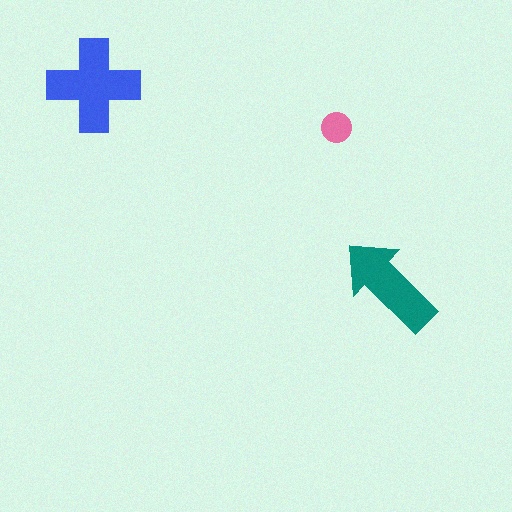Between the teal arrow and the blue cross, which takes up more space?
The blue cross.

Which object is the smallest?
The pink circle.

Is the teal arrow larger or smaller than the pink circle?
Larger.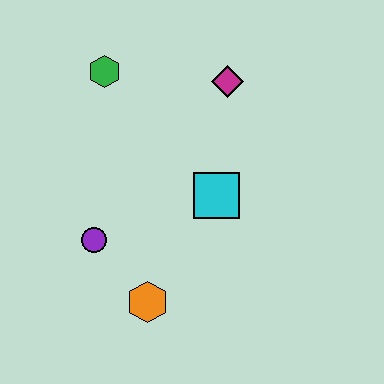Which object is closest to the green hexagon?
The magenta diamond is closest to the green hexagon.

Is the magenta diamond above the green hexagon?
No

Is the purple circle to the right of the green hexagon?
No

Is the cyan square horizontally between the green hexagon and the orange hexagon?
No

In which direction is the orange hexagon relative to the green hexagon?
The orange hexagon is below the green hexagon.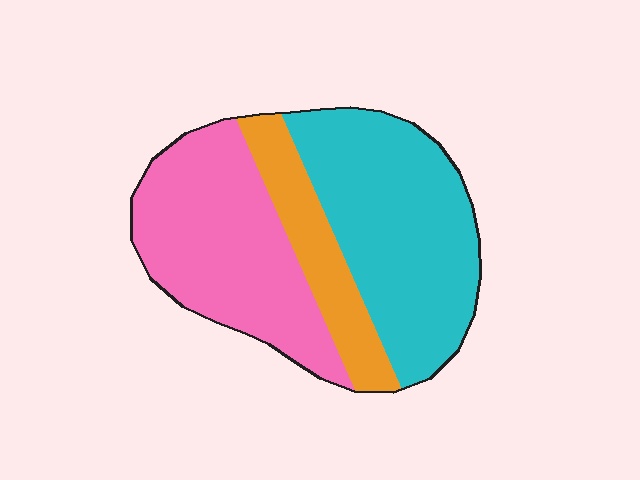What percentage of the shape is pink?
Pink takes up about two fifths (2/5) of the shape.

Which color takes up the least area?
Orange, at roughly 15%.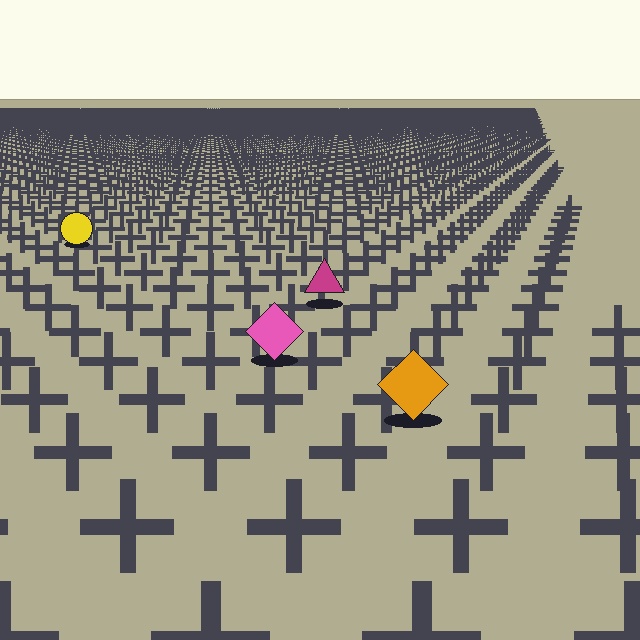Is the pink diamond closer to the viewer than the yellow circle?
Yes. The pink diamond is closer — you can tell from the texture gradient: the ground texture is coarser near it.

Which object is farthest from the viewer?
The yellow circle is farthest from the viewer. It appears smaller and the ground texture around it is denser.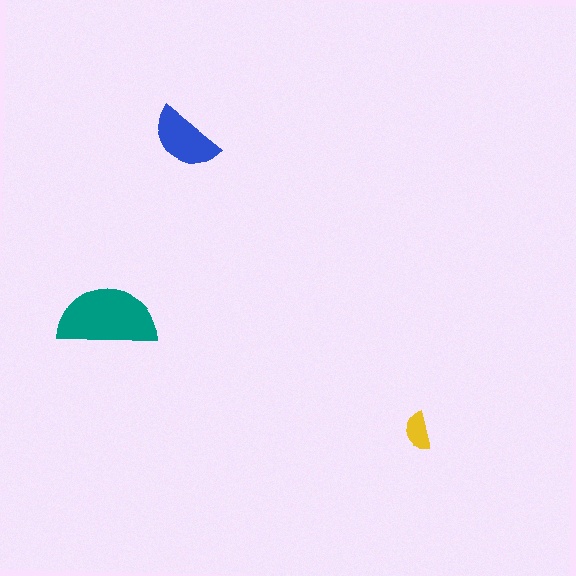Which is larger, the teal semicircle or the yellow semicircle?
The teal one.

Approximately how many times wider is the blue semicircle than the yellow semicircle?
About 2 times wider.